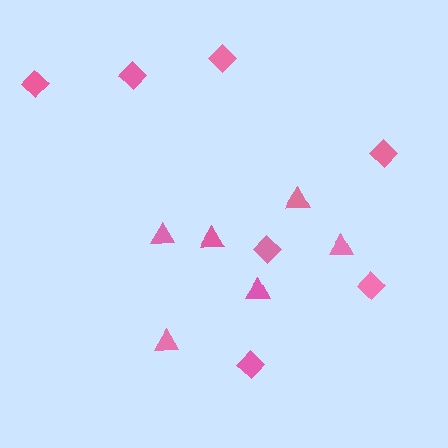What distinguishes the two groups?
There are 2 groups: one group of triangles (6) and one group of diamonds (7).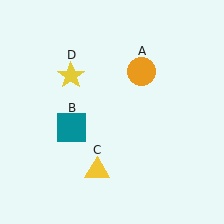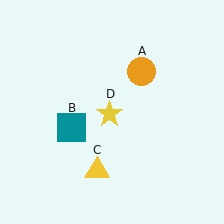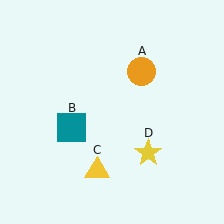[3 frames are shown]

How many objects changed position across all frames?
1 object changed position: yellow star (object D).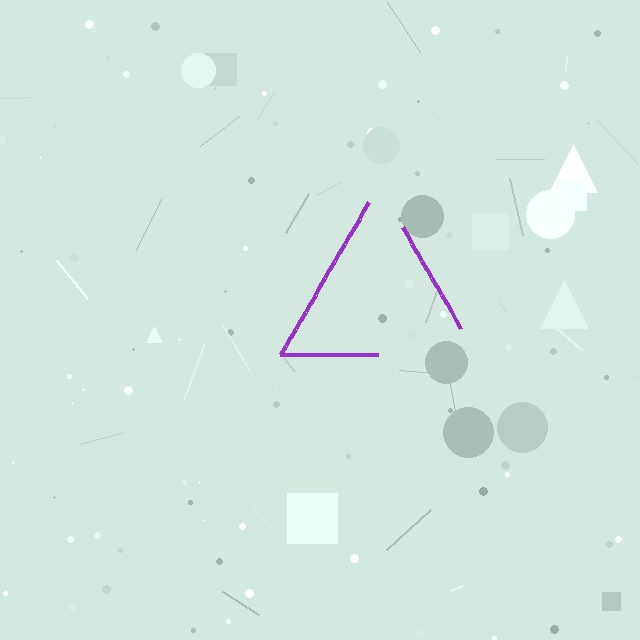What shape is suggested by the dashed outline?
The dashed outline suggests a triangle.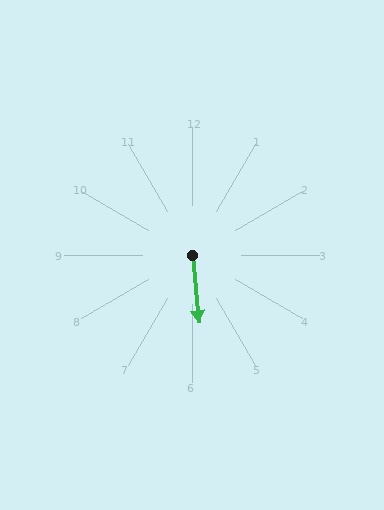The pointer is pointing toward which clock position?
Roughly 6 o'clock.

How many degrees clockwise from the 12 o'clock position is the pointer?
Approximately 175 degrees.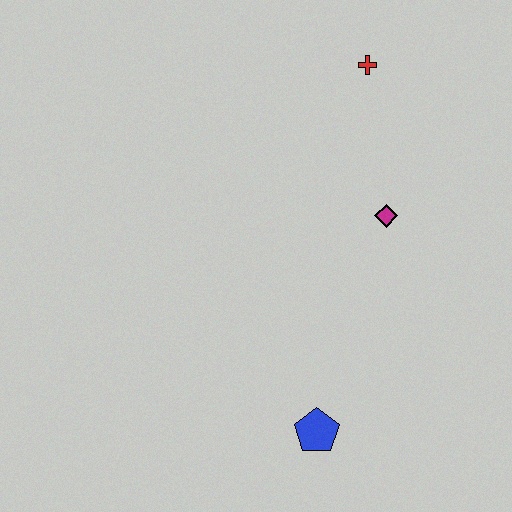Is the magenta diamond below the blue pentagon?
No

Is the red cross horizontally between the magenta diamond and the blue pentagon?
Yes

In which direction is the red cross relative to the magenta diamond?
The red cross is above the magenta diamond.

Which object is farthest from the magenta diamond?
The blue pentagon is farthest from the magenta diamond.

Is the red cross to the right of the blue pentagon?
Yes